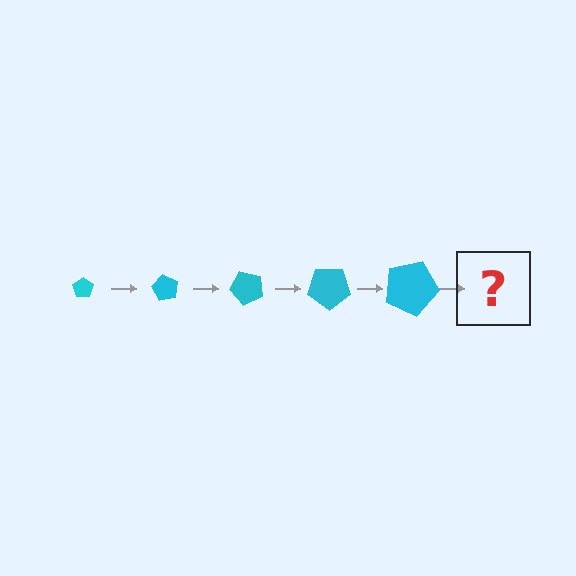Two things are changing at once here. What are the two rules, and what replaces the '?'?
The two rules are that the pentagon grows larger each step and it rotates 60 degrees each step. The '?' should be a pentagon, larger than the previous one and rotated 300 degrees from the start.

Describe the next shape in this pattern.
It should be a pentagon, larger than the previous one and rotated 300 degrees from the start.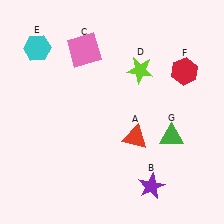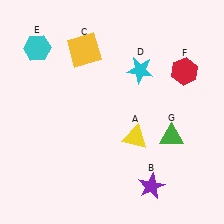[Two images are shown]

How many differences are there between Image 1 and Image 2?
There are 3 differences between the two images.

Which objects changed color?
A changed from red to yellow. C changed from pink to yellow. D changed from lime to cyan.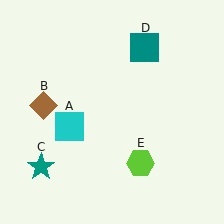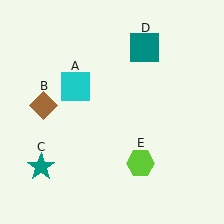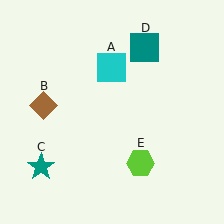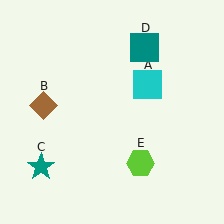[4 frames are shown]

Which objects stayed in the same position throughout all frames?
Brown diamond (object B) and teal star (object C) and teal square (object D) and lime hexagon (object E) remained stationary.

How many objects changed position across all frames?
1 object changed position: cyan square (object A).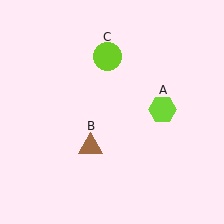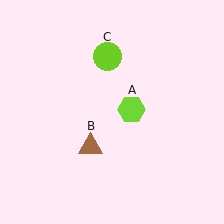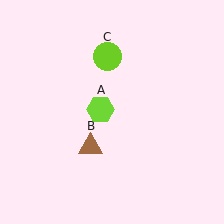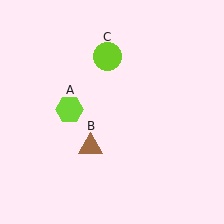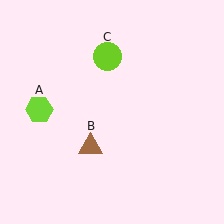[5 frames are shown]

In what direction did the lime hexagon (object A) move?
The lime hexagon (object A) moved left.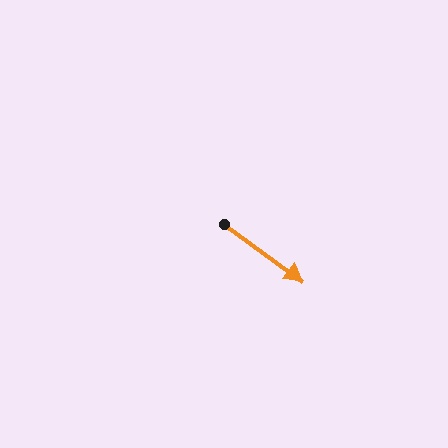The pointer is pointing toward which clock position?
Roughly 4 o'clock.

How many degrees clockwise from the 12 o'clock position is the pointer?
Approximately 126 degrees.